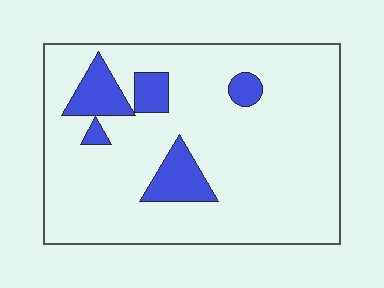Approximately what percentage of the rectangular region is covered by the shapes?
Approximately 15%.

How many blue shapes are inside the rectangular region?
5.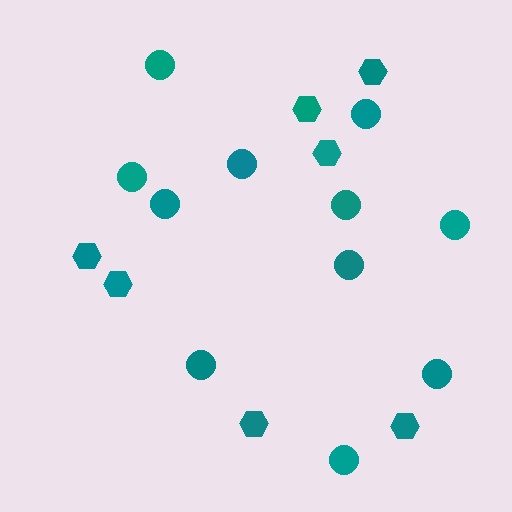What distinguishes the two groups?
There are 2 groups: one group of hexagons (7) and one group of circles (11).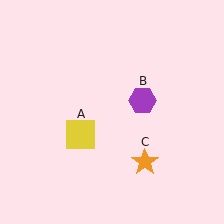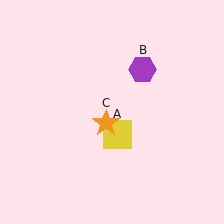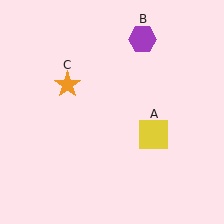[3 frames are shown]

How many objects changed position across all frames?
3 objects changed position: yellow square (object A), purple hexagon (object B), orange star (object C).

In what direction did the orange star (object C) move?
The orange star (object C) moved up and to the left.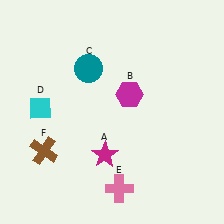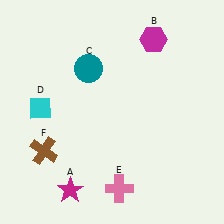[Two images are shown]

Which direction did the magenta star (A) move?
The magenta star (A) moved down.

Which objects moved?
The objects that moved are: the magenta star (A), the magenta hexagon (B).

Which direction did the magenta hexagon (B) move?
The magenta hexagon (B) moved up.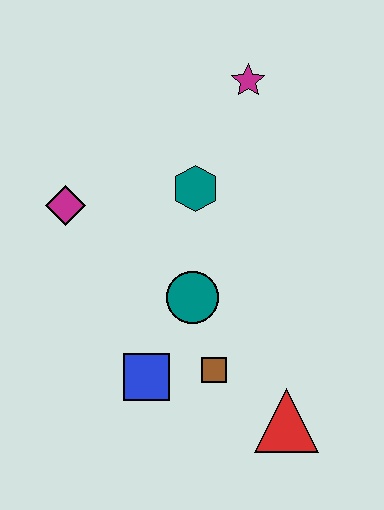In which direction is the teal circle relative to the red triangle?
The teal circle is above the red triangle.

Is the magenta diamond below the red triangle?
No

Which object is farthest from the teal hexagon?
The red triangle is farthest from the teal hexagon.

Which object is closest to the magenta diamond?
The teal hexagon is closest to the magenta diamond.